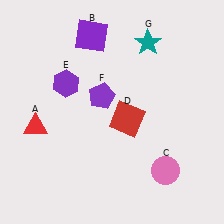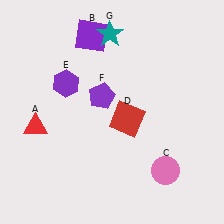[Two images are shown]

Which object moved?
The teal star (G) moved left.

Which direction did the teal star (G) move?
The teal star (G) moved left.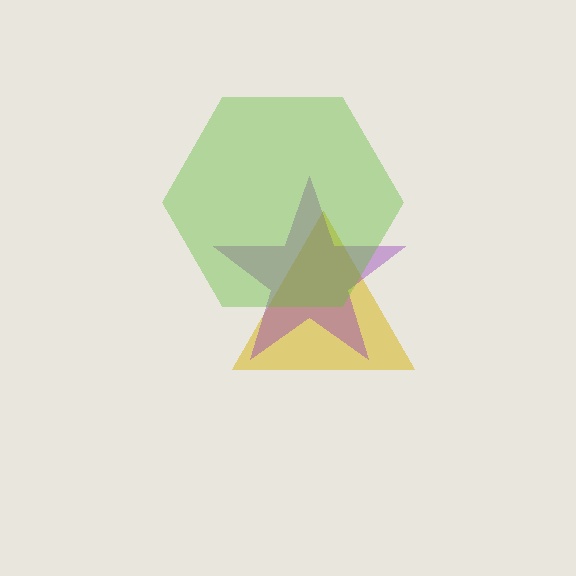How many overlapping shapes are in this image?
There are 3 overlapping shapes in the image.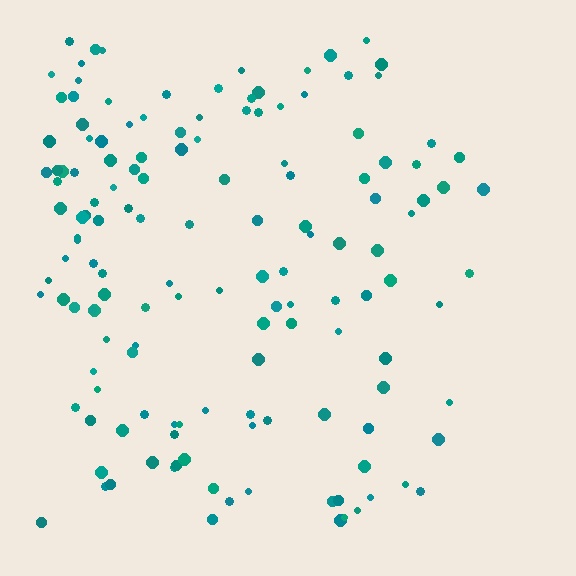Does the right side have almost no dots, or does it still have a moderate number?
Still a moderate number, just noticeably fewer than the left.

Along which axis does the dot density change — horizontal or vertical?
Horizontal.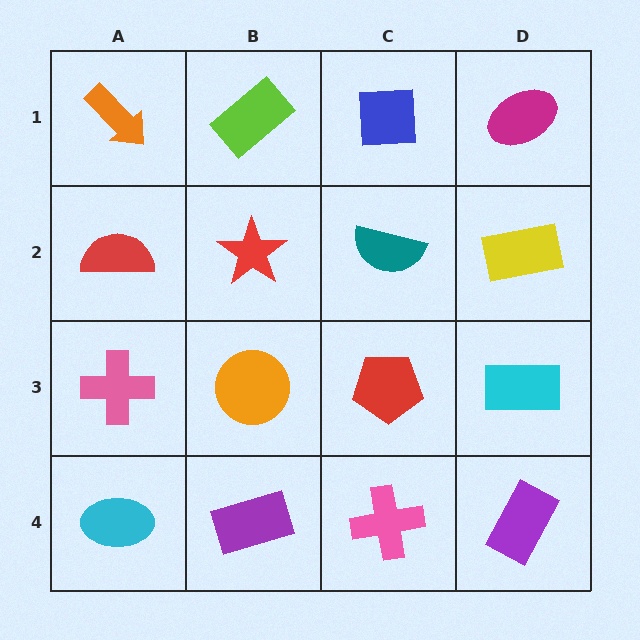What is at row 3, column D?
A cyan rectangle.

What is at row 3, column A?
A pink cross.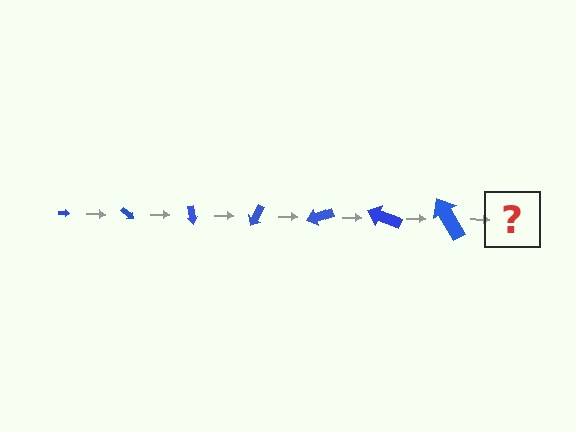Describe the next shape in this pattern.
It should be an arrow, larger than the previous one and rotated 280 degrees from the start.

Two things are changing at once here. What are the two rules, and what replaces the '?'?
The two rules are that the arrow grows larger each step and it rotates 40 degrees each step. The '?' should be an arrow, larger than the previous one and rotated 280 degrees from the start.